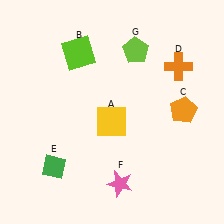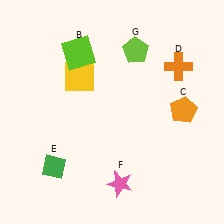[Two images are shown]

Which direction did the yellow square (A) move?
The yellow square (A) moved up.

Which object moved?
The yellow square (A) moved up.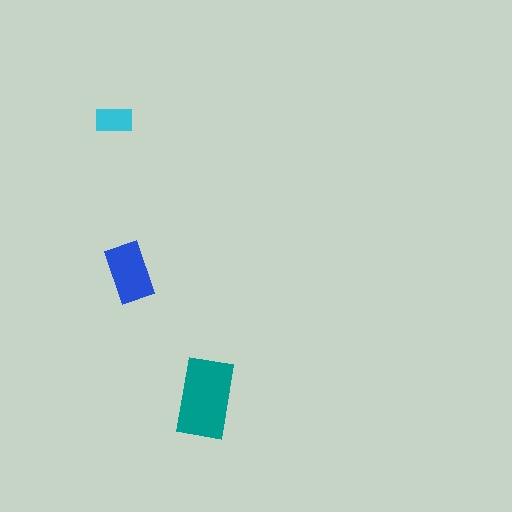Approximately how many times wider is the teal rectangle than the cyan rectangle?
About 2 times wider.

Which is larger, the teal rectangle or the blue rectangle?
The teal one.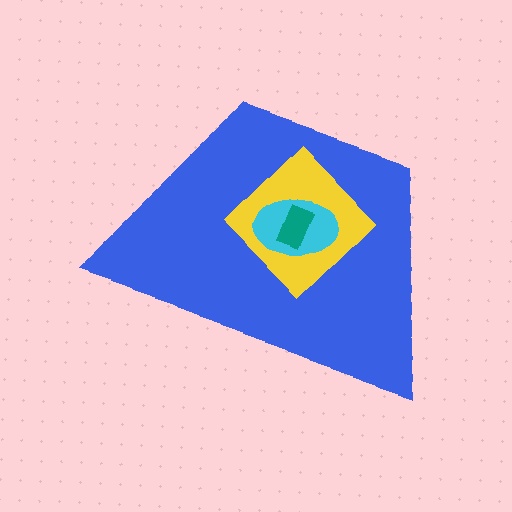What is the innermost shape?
The teal rectangle.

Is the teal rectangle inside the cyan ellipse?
Yes.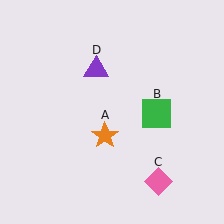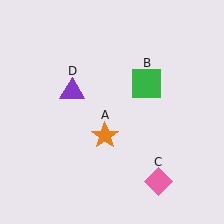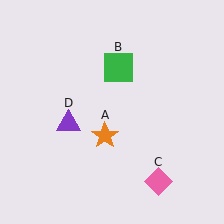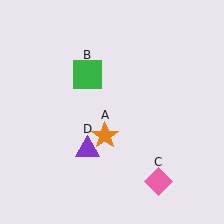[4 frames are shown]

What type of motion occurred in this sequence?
The green square (object B), purple triangle (object D) rotated counterclockwise around the center of the scene.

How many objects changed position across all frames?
2 objects changed position: green square (object B), purple triangle (object D).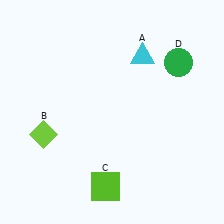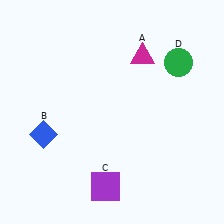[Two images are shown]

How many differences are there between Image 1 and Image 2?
There are 3 differences between the two images.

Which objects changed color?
A changed from cyan to magenta. B changed from lime to blue. C changed from lime to purple.